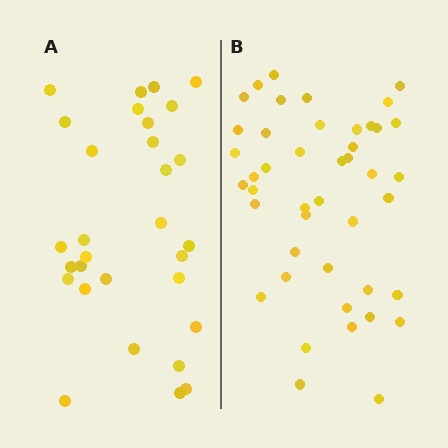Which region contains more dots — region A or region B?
Region B (the right region) has more dots.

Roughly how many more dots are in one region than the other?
Region B has approximately 15 more dots than region A.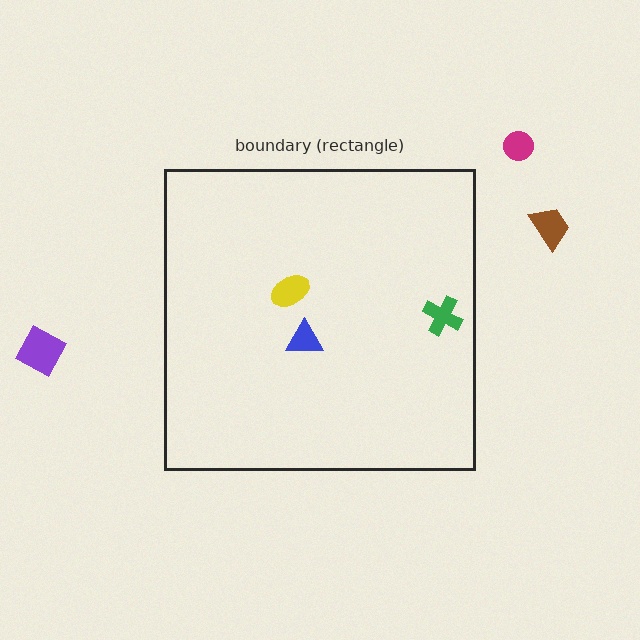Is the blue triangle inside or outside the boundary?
Inside.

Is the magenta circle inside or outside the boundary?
Outside.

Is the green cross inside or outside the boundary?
Inside.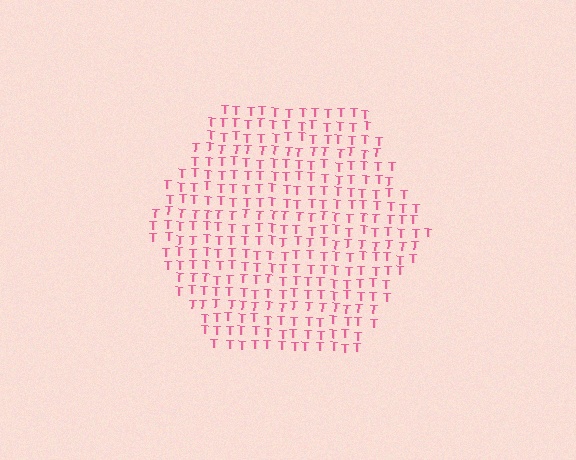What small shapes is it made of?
It is made of small letter T's.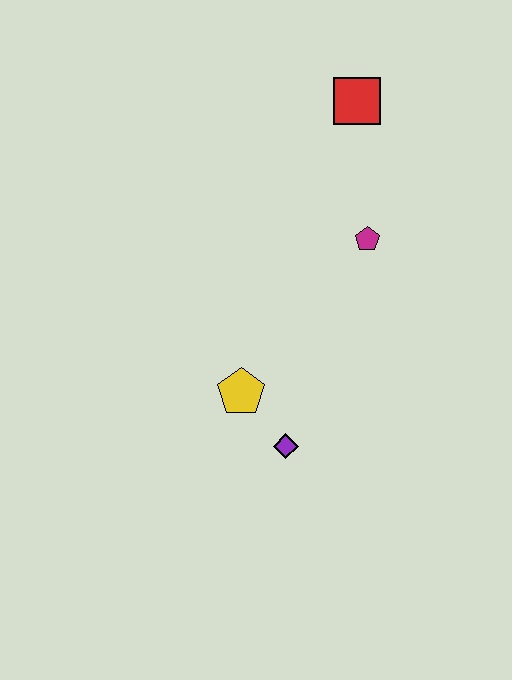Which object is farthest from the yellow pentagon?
The red square is farthest from the yellow pentagon.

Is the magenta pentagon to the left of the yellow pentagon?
No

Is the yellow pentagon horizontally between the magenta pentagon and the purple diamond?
No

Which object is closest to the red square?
The magenta pentagon is closest to the red square.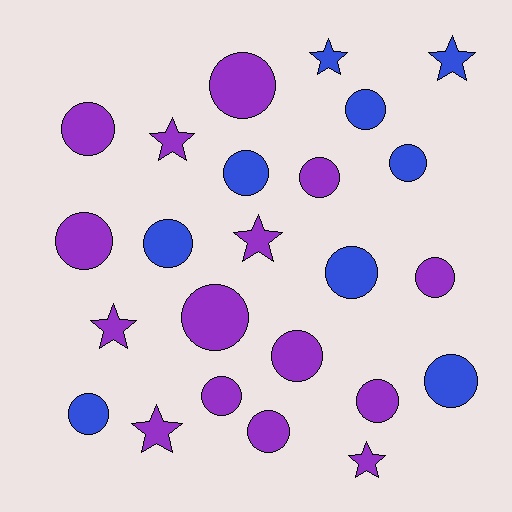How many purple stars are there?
There are 5 purple stars.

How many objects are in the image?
There are 24 objects.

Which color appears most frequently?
Purple, with 15 objects.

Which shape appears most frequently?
Circle, with 17 objects.